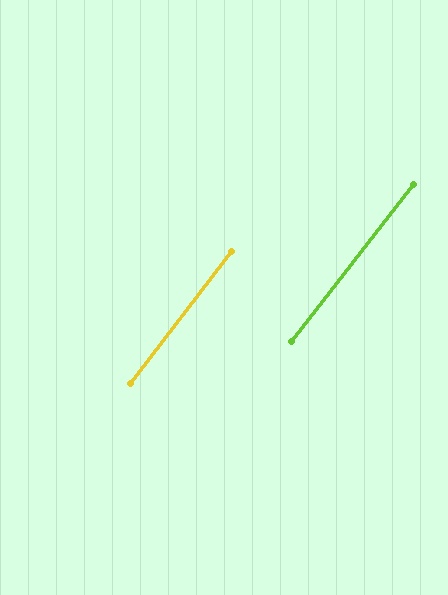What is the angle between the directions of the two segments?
Approximately 0 degrees.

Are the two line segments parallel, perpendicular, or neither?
Parallel — their directions differ by only 0.1°.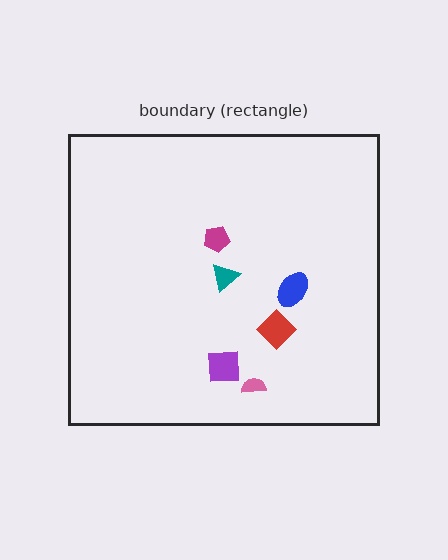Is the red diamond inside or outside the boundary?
Inside.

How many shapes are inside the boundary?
6 inside, 0 outside.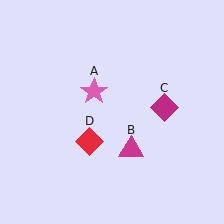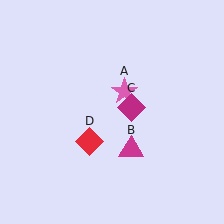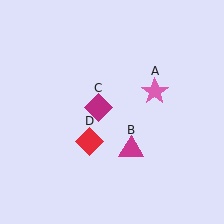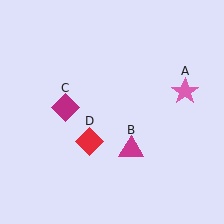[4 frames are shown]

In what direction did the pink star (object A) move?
The pink star (object A) moved right.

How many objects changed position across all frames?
2 objects changed position: pink star (object A), magenta diamond (object C).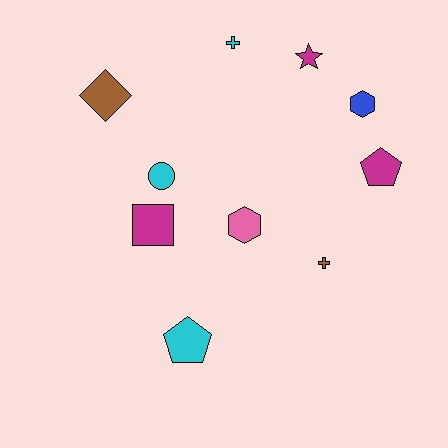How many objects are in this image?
There are 10 objects.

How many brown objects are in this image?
There are 2 brown objects.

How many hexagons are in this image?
There are 2 hexagons.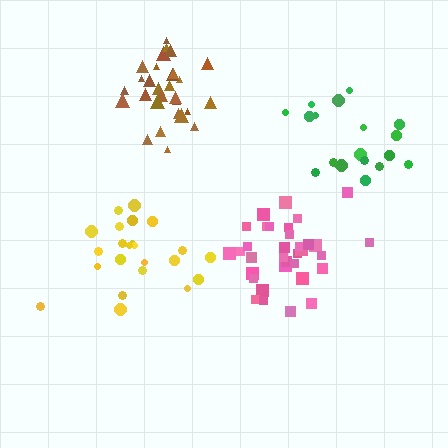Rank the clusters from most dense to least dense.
brown, pink, yellow, green.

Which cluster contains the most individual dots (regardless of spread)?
Pink (34).